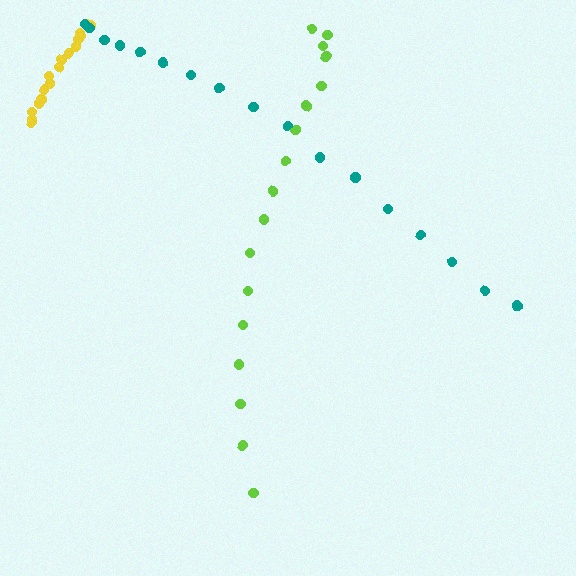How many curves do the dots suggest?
There are 3 distinct paths.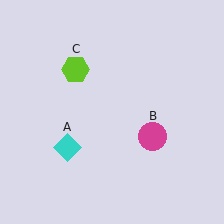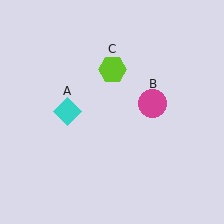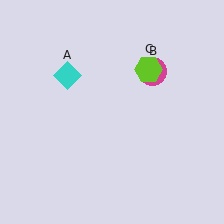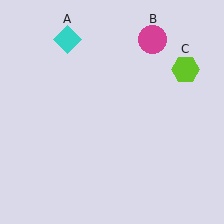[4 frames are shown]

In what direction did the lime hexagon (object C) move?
The lime hexagon (object C) moved right.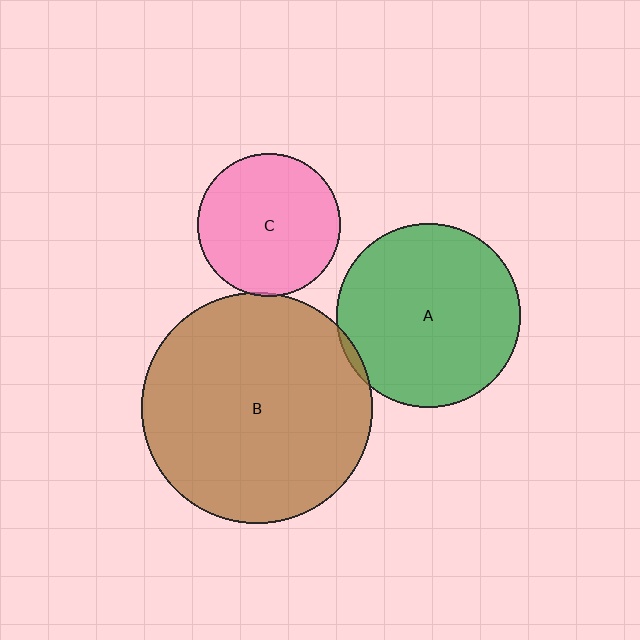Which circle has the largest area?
Circle B (brown).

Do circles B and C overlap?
Yes.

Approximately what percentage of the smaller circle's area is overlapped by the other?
Approximately 5%.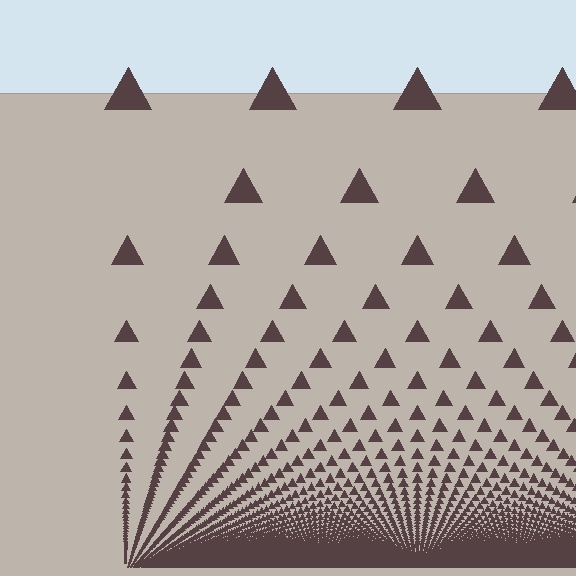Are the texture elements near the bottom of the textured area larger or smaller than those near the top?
Smaller. The gradient is inverted — elements near the bottom are smaller and denser.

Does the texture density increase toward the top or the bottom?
Density increases toward the bottom.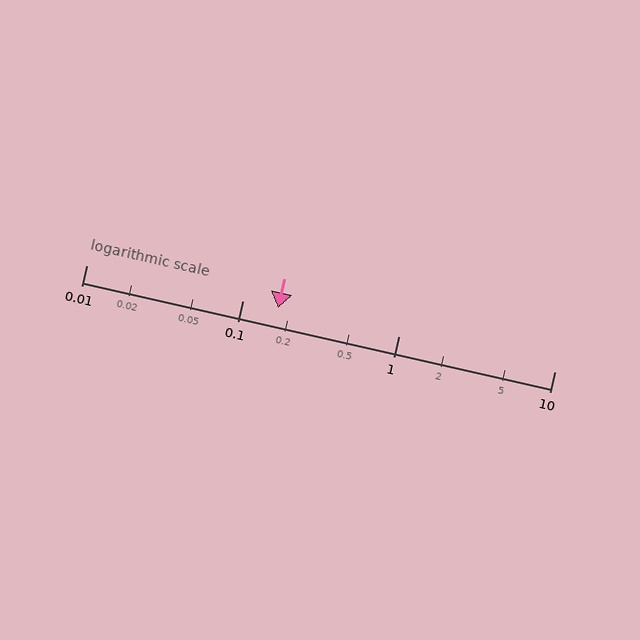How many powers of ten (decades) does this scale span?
The scale spans 3 decades, from 0.01 to 10.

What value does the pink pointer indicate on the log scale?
The pointer indicates approximately 0.17.